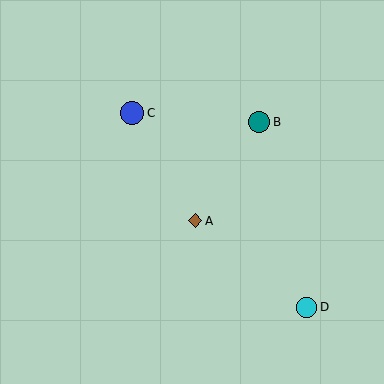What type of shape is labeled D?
Shape D is a cyan circle.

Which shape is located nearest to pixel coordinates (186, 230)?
The brown diamond (labeled A) at (195, 221) is nearest to that location.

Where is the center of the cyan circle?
The center of the cyan circle is at (307, 307).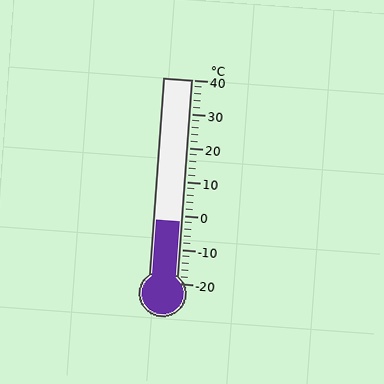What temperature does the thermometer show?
The thermometer shows approximately -2°C.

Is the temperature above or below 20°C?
The temperature is below 20°C.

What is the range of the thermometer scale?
The thermometer scale ranges from -20°C to 40°C.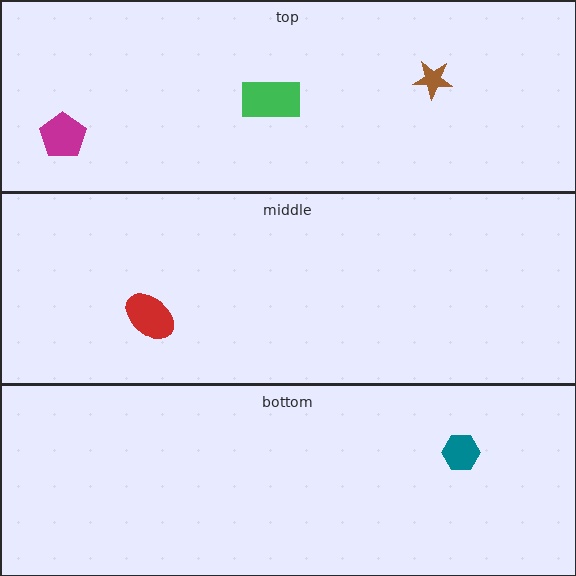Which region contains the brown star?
The top region.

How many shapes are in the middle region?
1.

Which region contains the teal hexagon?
The bottom region.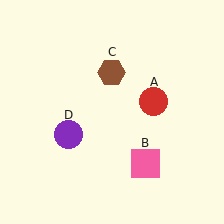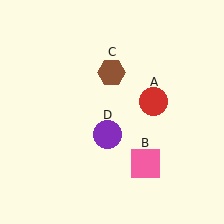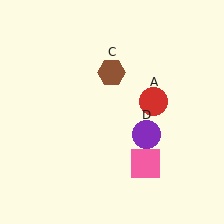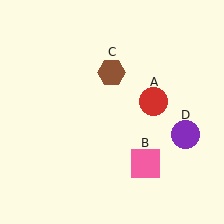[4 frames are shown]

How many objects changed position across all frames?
1 object changed position: purple circle (object D).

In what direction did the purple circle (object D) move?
The purple circle (object D) moved right.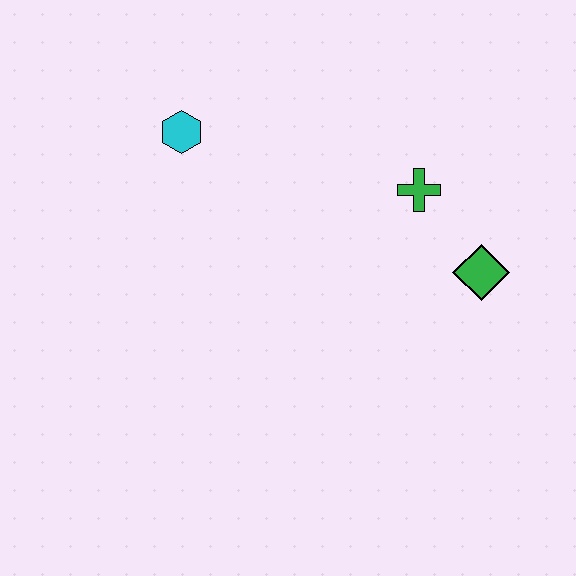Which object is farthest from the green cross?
The cyan hexagon is farthest from the green cross.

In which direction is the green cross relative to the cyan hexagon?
The green cross is to the right of the cyan hexagon.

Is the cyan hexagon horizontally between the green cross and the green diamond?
No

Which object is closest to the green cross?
The green diamond is closest to the green cross.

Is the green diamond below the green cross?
Yes